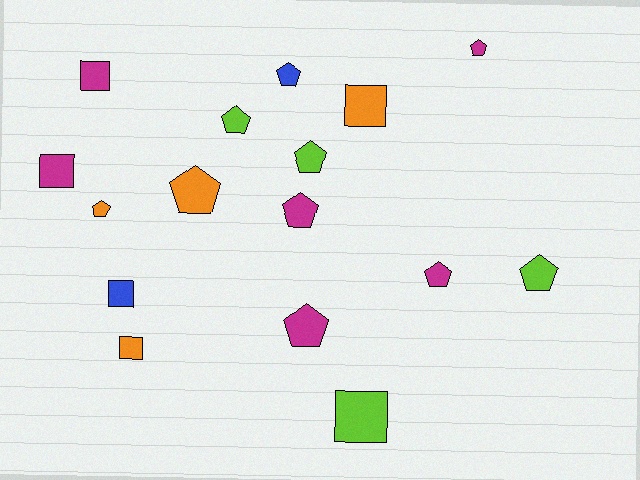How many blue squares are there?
There is 1 blue square.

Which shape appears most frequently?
Pentagon, with 10 objects.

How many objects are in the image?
There are 16 objects.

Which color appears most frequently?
Magenta, with 6 objects.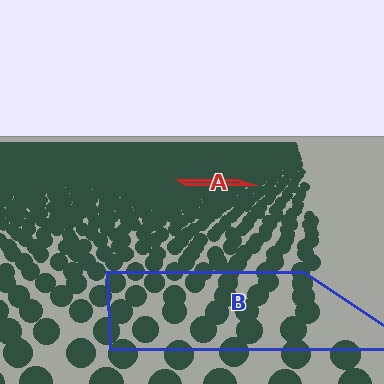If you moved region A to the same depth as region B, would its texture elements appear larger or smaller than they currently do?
They would appear larger. At a closer depth, the same texture elements are projected at a bigger on-screen size.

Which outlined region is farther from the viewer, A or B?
Region A is farther from the viewer — the texture elements inside it appear smaller and more densely packed.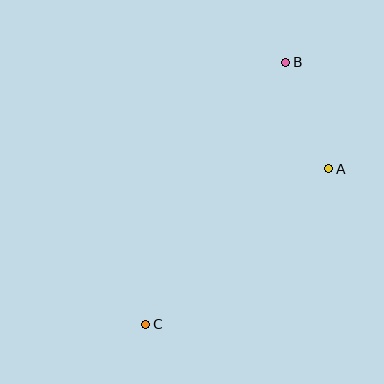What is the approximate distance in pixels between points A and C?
The distance between A and C is approximately 241 pixels.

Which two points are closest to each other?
Points A and B are closest to each other.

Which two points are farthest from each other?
Points B and C are farthest from each other.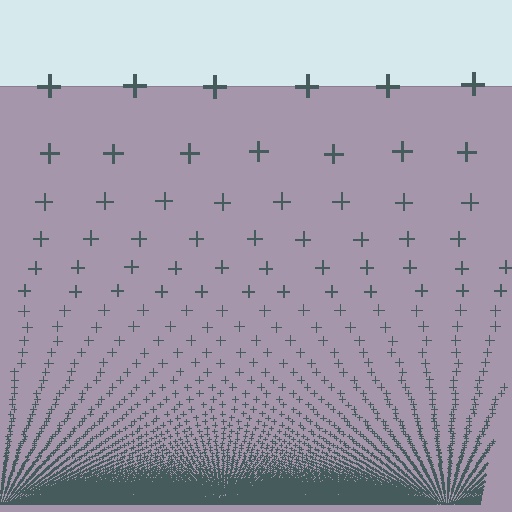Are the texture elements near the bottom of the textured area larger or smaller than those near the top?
Smaller. The gradient is inverted — elements near the bottom are smaller and denser.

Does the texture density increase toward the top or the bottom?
Density increases toward the bottom.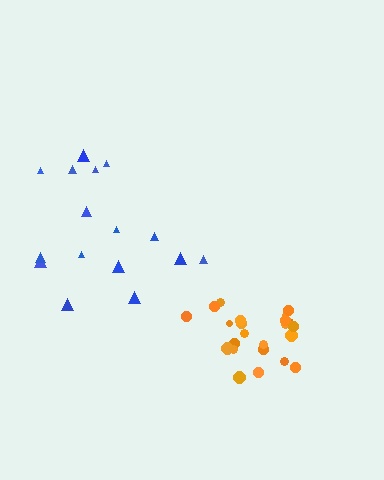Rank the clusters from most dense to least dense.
orange, blue.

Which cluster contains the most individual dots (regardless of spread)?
Orange (23).